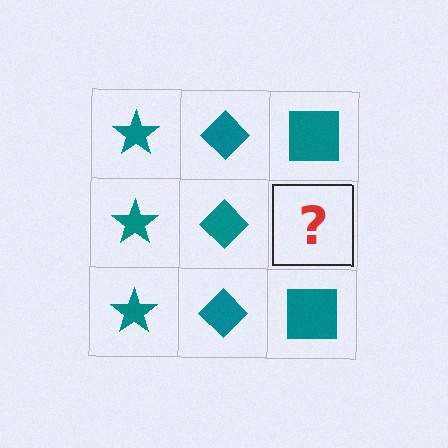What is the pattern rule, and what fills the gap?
The rule is that each column has a consistent shape. The gap should be filled with a teal square.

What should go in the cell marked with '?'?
The missing cell should contain a teal square.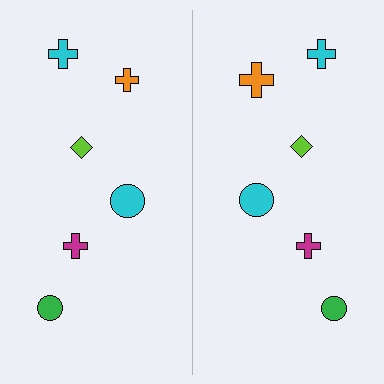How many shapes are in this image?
There are 12 shapes in this image.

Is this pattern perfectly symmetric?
No, the pattern is not perfectly symmetric. The orange cross on the right side has a different size than its mirror counterpart.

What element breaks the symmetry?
The orange cross on the right side has a different size than its mirror counterpart.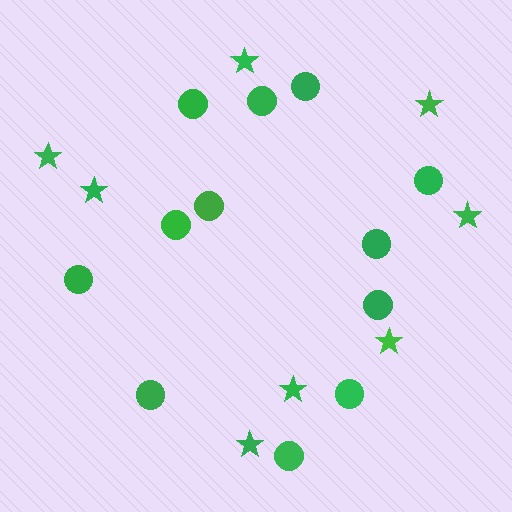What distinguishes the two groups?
There are 2 groups: one group of circles (12) and one group of stars (8).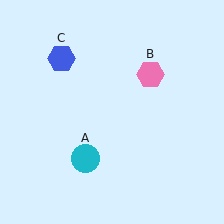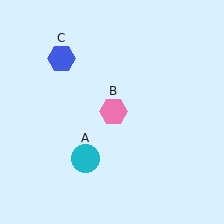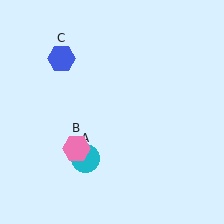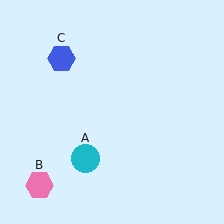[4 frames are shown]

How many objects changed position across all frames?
1 object changed position: pink hexagon (object B).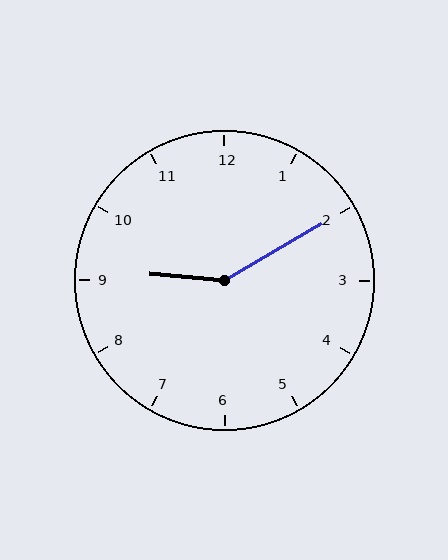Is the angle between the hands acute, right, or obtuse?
It is obtuse.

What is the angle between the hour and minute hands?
Approximately 145 degrees.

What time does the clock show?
9:10.